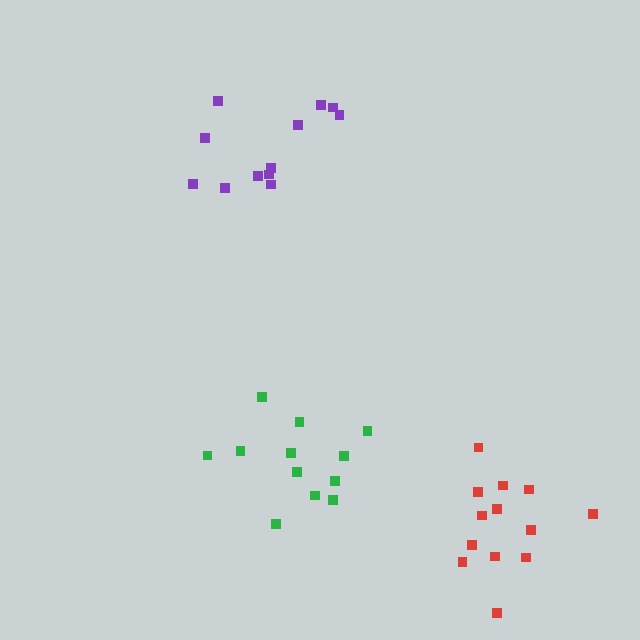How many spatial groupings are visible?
There are 3 spatial groupings.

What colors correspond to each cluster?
The clusters are colored: purple, green, red.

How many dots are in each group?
Group 1: 12 dots, Group 2: 12 dots, Group 3: 13 dots (37 total).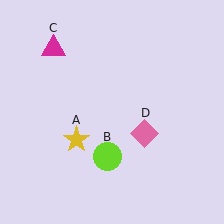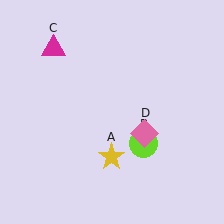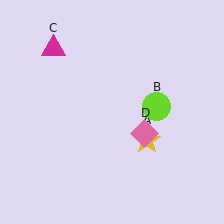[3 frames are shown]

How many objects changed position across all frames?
2 objects changed position: yellow star (object A), lime circle (object B).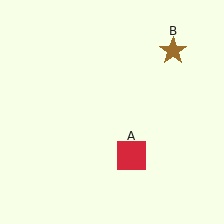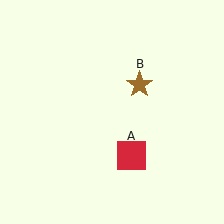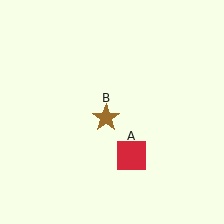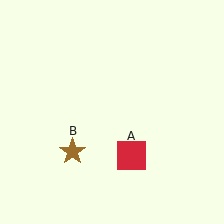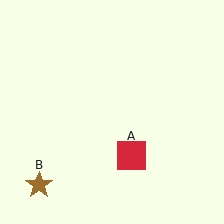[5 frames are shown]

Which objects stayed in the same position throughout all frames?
Red square (object A) remained stationary.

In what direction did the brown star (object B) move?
The brown star (object B) moved down and to the left.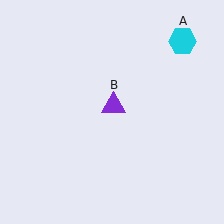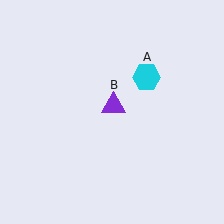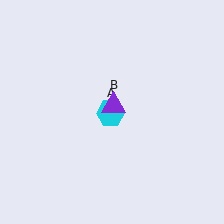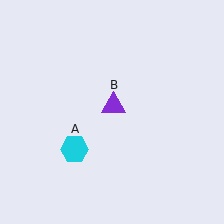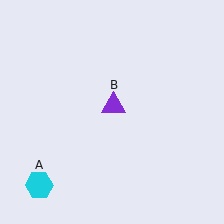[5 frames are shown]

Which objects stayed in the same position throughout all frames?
Purple triangle (object B) remained stationary.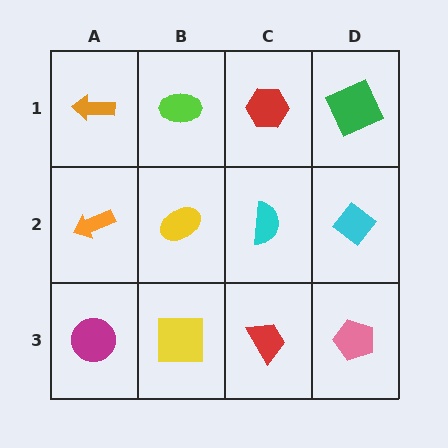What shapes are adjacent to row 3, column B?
A yellow ellipse (row 2, column B), a magenta circle (row 3, column A), a red trapezoid (row 3, column C).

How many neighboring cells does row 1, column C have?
3.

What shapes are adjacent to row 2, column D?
A green square (row 1, column D), a pink pentagon (row 3, column D), a cyan semicircle (row 2, column C).